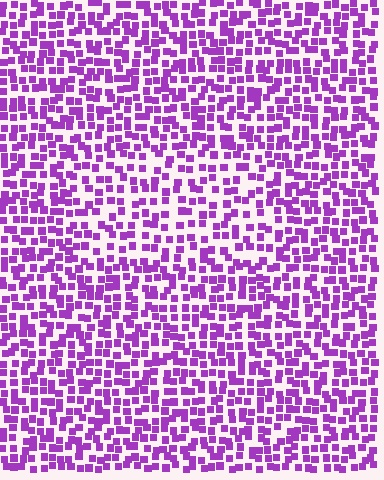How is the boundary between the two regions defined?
The boundary is defined by a change in element density (approximately 1.5x ratio). All elements are the same color, size, and shape.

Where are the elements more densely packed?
The elements are more densely packed outside the rectangle boundary.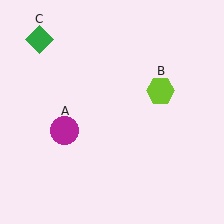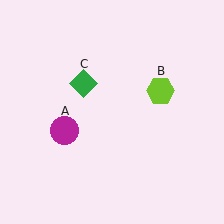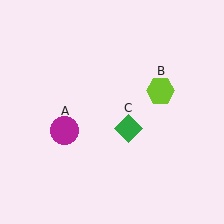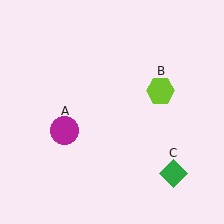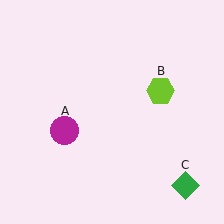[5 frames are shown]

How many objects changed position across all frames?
1 object changed position: green diamond (object C).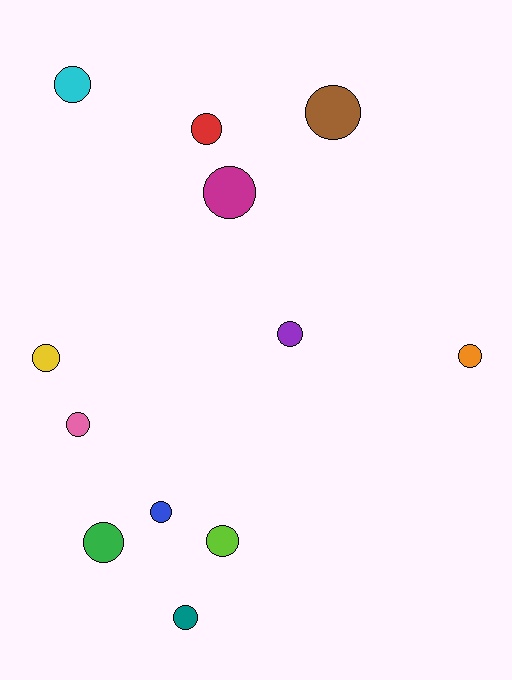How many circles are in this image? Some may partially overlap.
There are 12 circles.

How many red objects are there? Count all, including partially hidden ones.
There is 1 red object.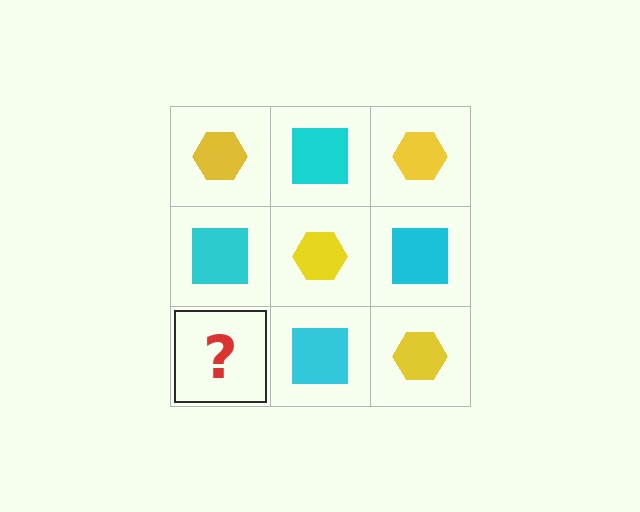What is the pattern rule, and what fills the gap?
The rule is that it alternates yellow hexagon and cyan square in a checkerboard pattern. The gap should be filled with a yellow hexagon.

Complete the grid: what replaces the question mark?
The question mark should be replaced with a yellow hexagon.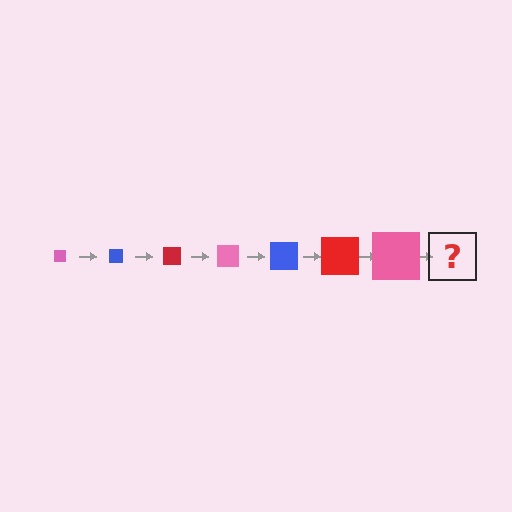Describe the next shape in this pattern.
It should be a blue square, larger than the previous one.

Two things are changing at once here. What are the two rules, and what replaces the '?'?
The two rules are that the square grows larger each step and the color cycles through pink, blue, and red. The '?' should be a blue square, larger than the previous one.